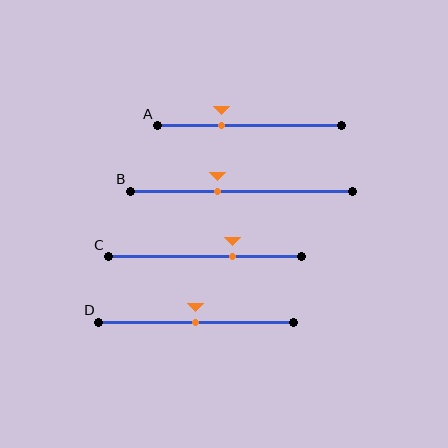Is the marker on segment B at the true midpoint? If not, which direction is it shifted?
No, the marker on segment B is shifted to the left by about 11% of the segment length.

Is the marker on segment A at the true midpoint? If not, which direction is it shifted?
No, the marker on segment A is shifted to the left by about 15% of the segment length.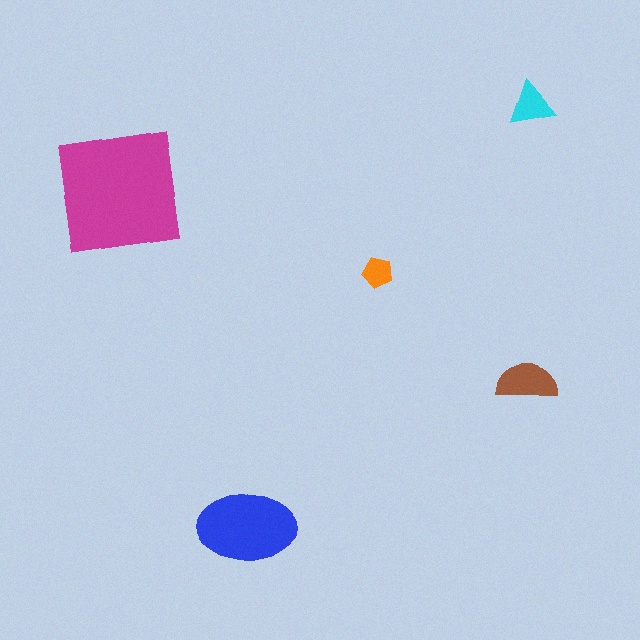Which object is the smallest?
The orange pentagon.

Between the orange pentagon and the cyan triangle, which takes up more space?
The cyan triangle.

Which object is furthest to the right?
The brown semicircle is rightmost.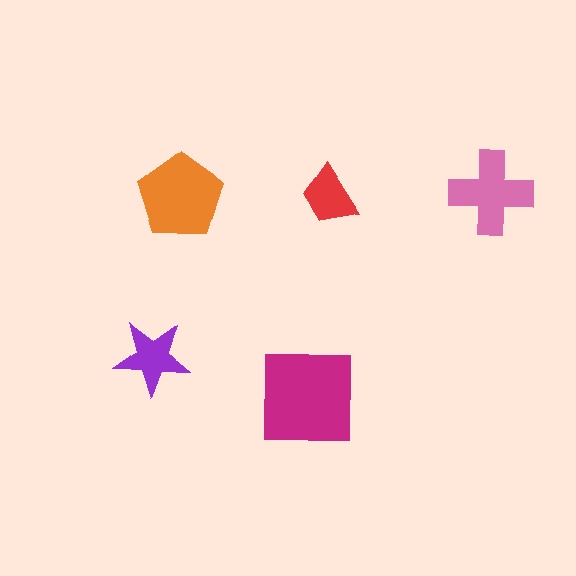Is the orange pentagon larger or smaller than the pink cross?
Larger.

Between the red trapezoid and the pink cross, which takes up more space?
The pink cross.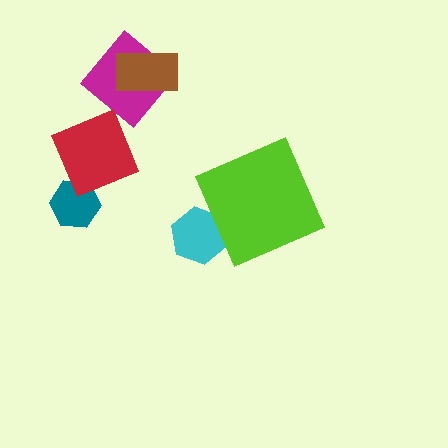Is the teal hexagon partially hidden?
Yes, it is partially covered by another shape.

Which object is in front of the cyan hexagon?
The lime square is in front of the cyan hexagon.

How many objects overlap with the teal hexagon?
1 object overlaps with the teal hexagon.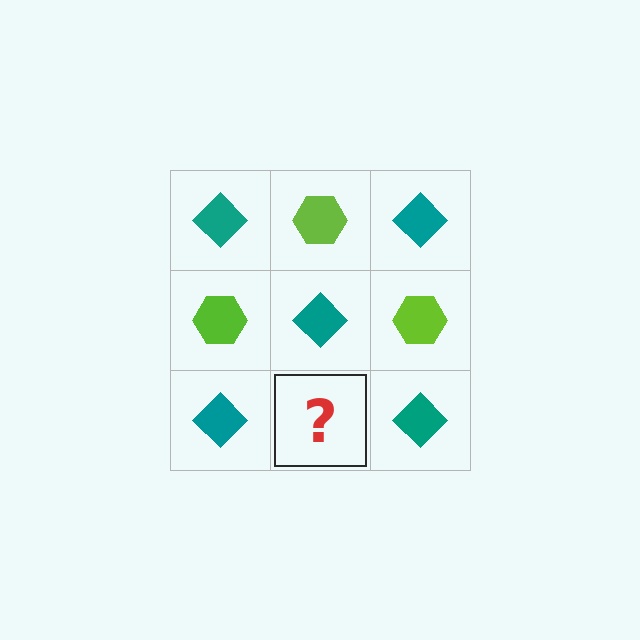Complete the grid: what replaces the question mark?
The question mark should be replaced with a lime hexagon.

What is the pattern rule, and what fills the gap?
The rule is that it alternates teal diamond and lime hexagon in a checkerboard pattern. The gap should be filled with a lime hexagon.